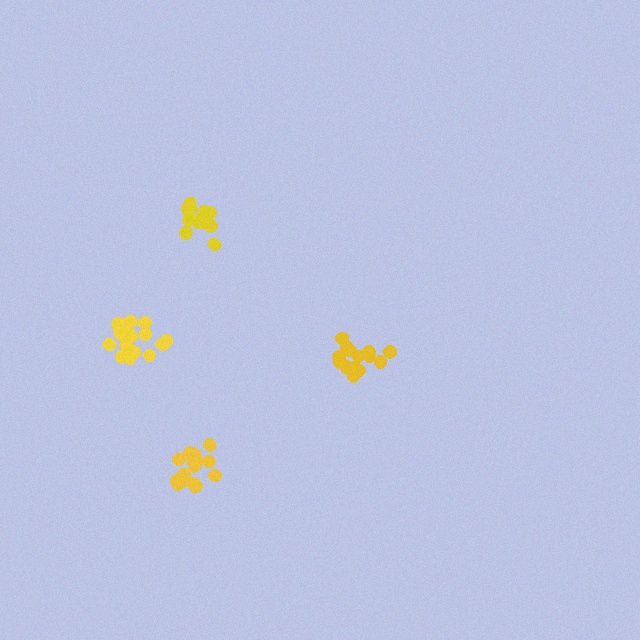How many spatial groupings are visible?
There are 4 spatial groupings.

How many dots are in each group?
Group 1: 15 dots, Group 2: 12 dots, Group 3: 14 dots, Group 4: 16 dots (57 total).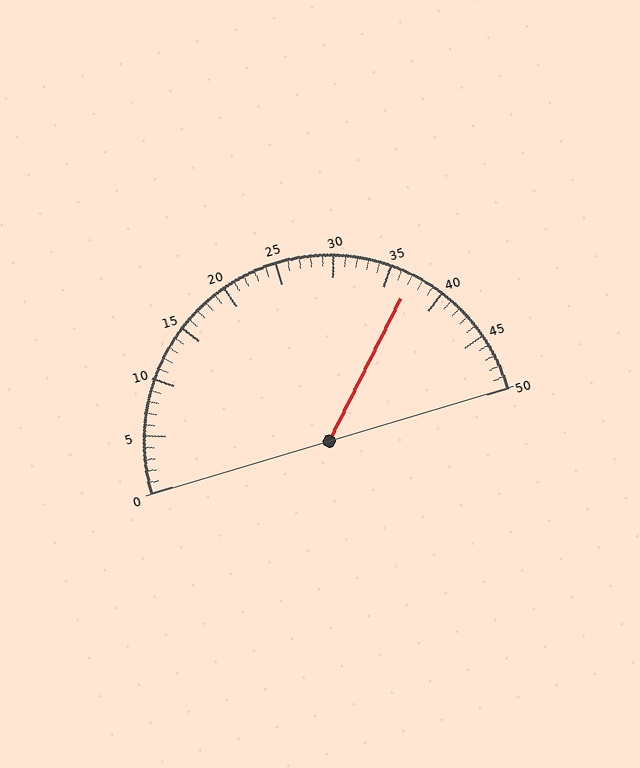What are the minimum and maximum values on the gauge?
The gauge ranges from 0 to 50.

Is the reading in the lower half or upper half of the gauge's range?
The reading is in the upper half of the range (0 to 50).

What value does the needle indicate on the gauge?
The needle indicates approximately 37.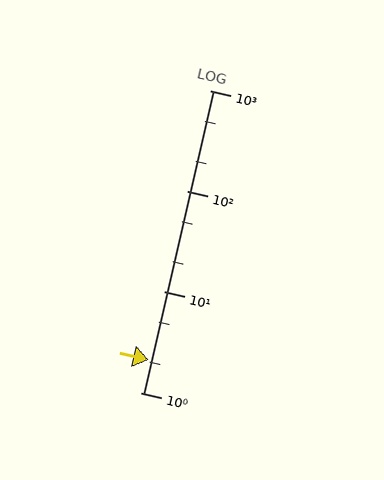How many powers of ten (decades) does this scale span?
The scale spans 3 decades, from 1 to 1000.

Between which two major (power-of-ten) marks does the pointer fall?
The pointer is between 1 and 10.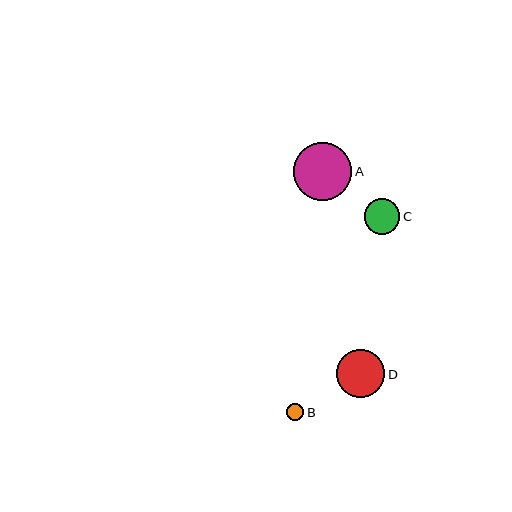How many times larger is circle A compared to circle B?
Circle A is approximately 3.4 times the size of circle B.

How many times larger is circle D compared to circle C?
Circle D is approximately 1.3 times the size of circle C.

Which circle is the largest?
Circle A is the largest with a size of approximately 58 pixels.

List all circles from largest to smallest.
From largest to smallest: A, D, C, B.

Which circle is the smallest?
Circle B is the smallest with a size of approximately 17 pixels.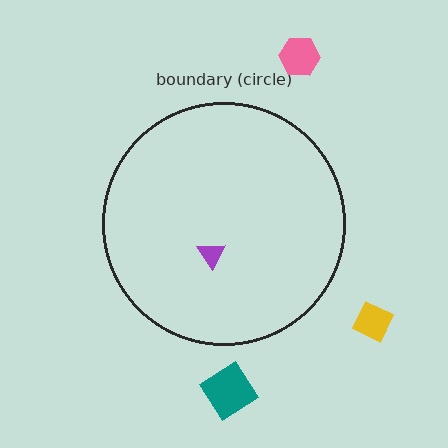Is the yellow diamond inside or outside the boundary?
Outside.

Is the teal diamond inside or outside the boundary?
Outside.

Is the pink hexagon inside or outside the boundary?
Outside.